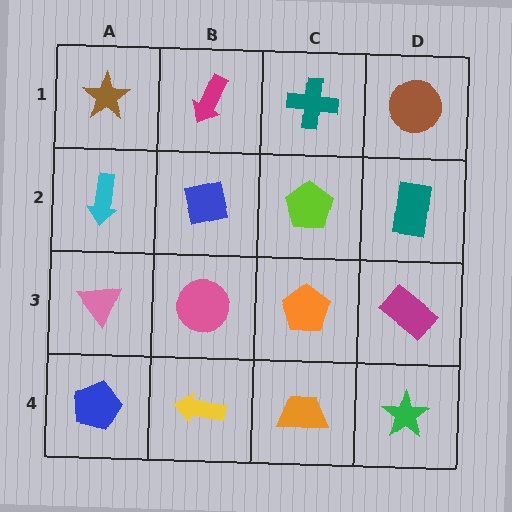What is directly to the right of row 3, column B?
An orange pentagon.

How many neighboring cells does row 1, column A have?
2.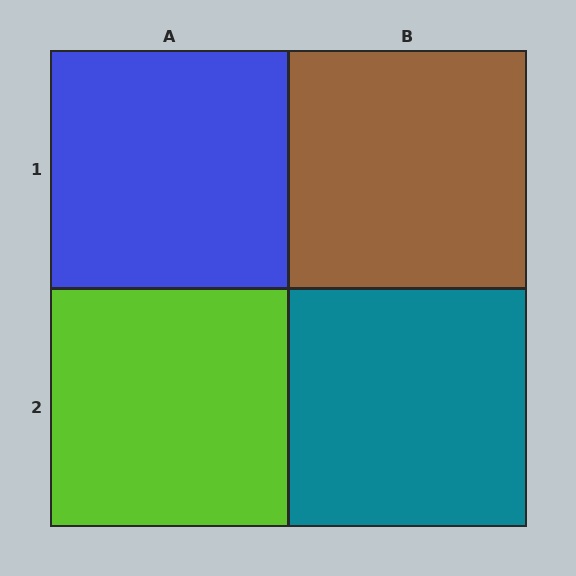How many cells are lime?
1 cell is lime.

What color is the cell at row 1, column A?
Blue.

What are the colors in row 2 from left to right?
Lime, teal.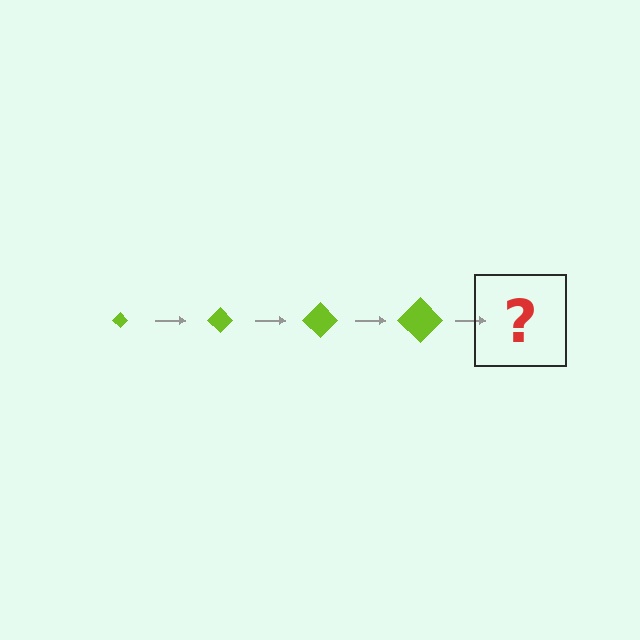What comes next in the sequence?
The next element should be a lime diamond, larger than the previous one.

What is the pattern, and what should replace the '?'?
The pattern is that the diamond gets progressively larger each step. The '?' should be a lime diamond, larger than the previous one.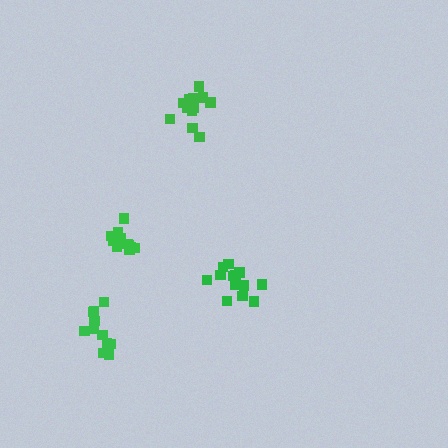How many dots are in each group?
Group 1: 16 dots, Group 2: 11 dots, Group 3: 13 dots, Group 4: 12 dots (52 total).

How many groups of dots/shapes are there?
There are 4 groups.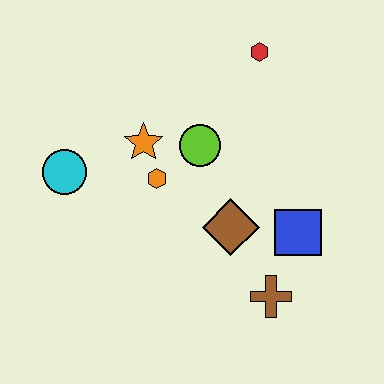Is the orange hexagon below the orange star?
Yes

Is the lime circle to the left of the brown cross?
Yes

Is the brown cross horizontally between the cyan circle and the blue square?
Yes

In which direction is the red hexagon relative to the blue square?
The red hexagon is above the blue square.